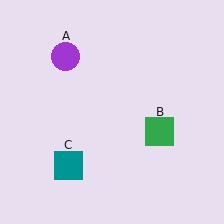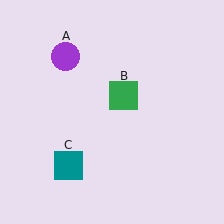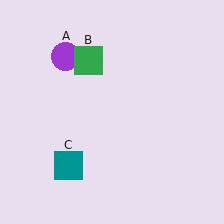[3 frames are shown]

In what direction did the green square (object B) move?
The green square (object B) moved up and to the left.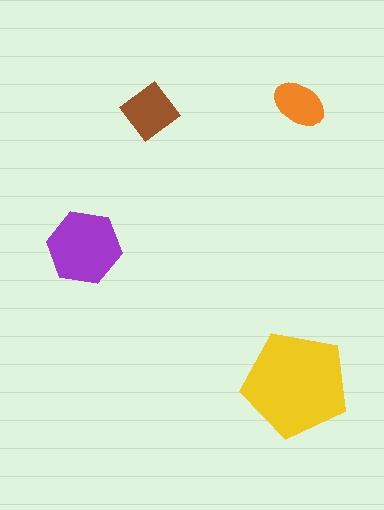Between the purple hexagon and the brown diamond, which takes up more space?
The purple hexagon.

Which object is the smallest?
The orange ellipse.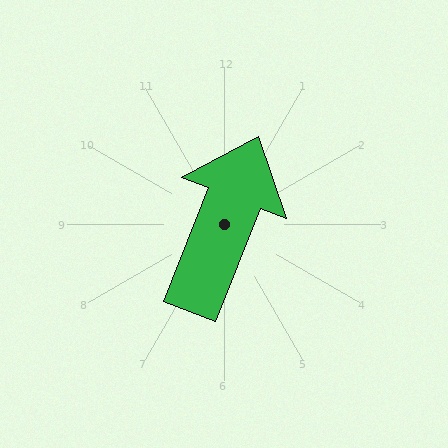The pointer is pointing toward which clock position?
Roughly 1 o'clock.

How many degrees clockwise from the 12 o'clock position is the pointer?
Approximately 21 degrees.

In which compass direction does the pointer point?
North.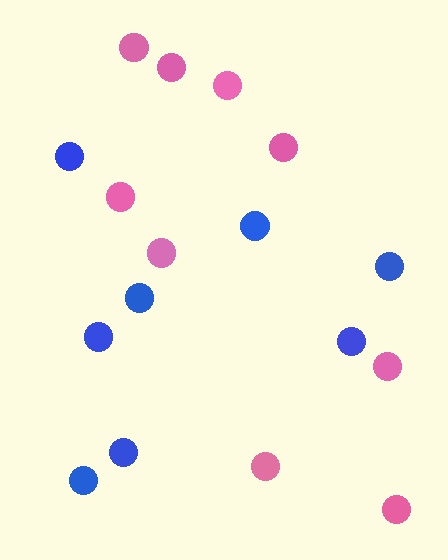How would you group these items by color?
There are 2 groups: one group of blue circles (8) and one group of pink circles (9).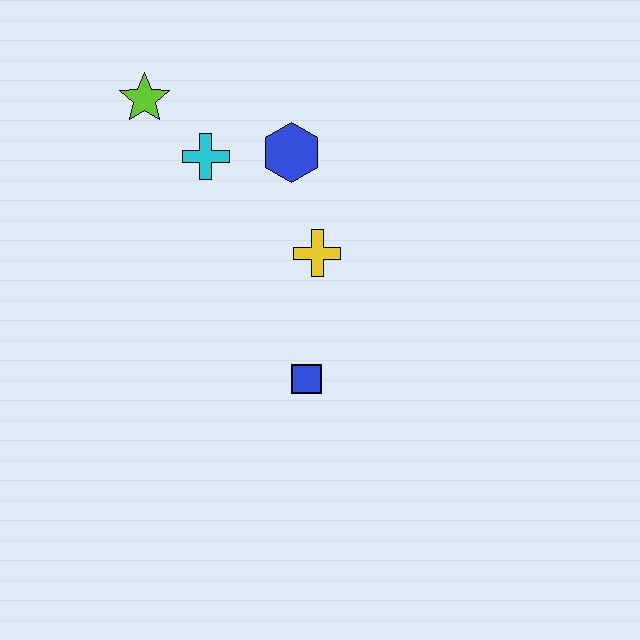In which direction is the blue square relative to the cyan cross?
The blue square is below the cyan cross.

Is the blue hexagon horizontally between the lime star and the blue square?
Yes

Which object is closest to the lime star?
The cyan cross is closest to the lime star.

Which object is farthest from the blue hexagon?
The blue square is farthest from the blue hexagon.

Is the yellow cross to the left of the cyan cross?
No